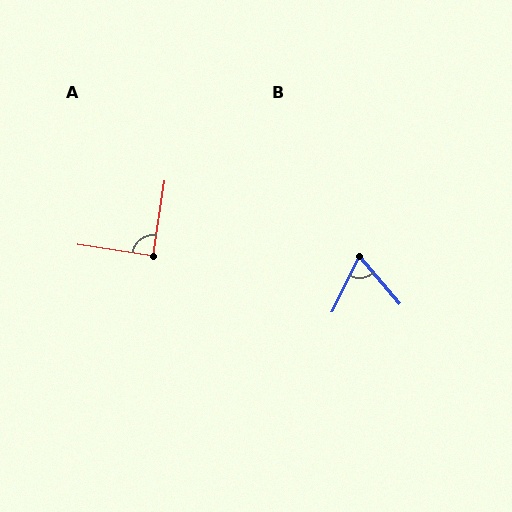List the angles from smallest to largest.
B (67°), A (90°).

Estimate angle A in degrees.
Approximately 90 degrees.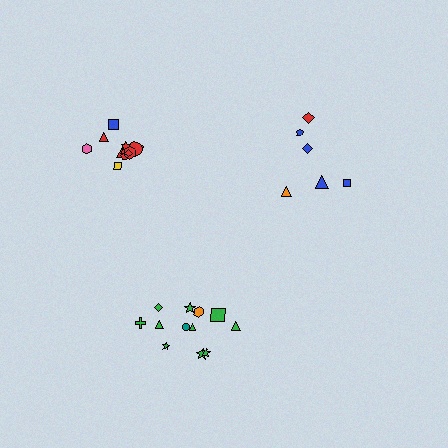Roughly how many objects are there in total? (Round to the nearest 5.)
Roughly 30 objects in total.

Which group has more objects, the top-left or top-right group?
The top-left group.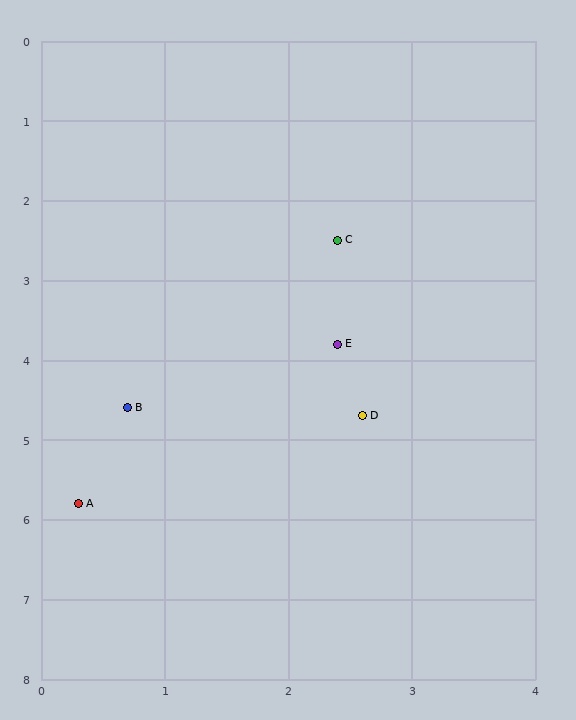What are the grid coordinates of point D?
Point D is at approximately (2.6, 4.7).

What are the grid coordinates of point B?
Point B is at approximately (0.7, 4.6).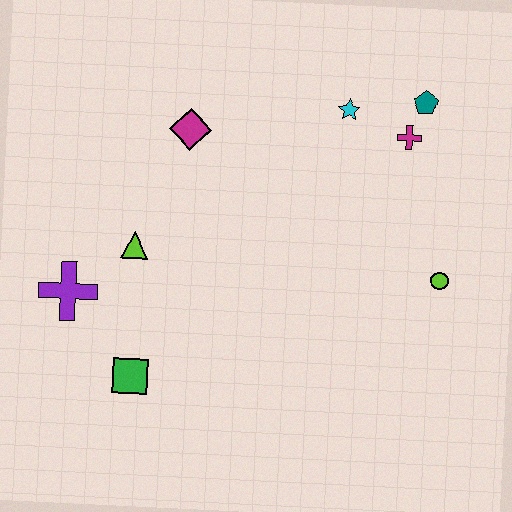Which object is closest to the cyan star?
The magenta cross is closest to the cyan star.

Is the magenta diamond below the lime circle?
No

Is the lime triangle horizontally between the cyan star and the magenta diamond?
No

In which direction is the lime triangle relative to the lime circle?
The lime triangle is to the left of the lime circle.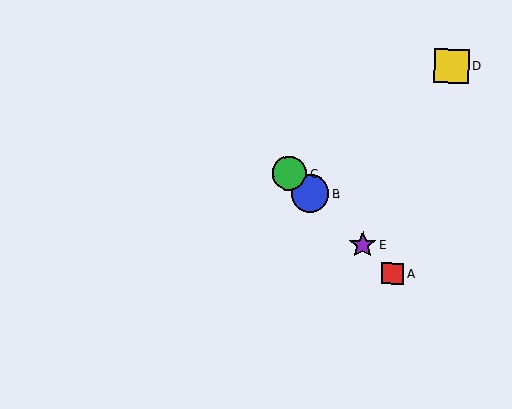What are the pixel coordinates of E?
Object E is at (363, 245).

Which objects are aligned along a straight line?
Objects A, B, C, E are aligned along a straight line.